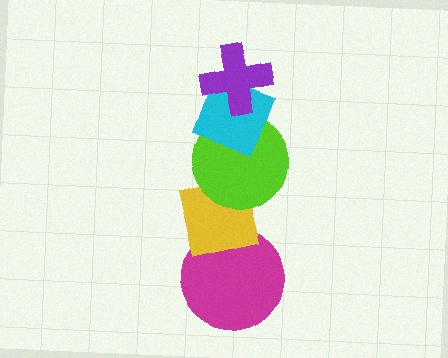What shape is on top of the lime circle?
The cyan diamond is on top of the lime circle.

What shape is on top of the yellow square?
The lime circle is on top of the yellow square.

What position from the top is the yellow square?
The yellow square is 4th from the top.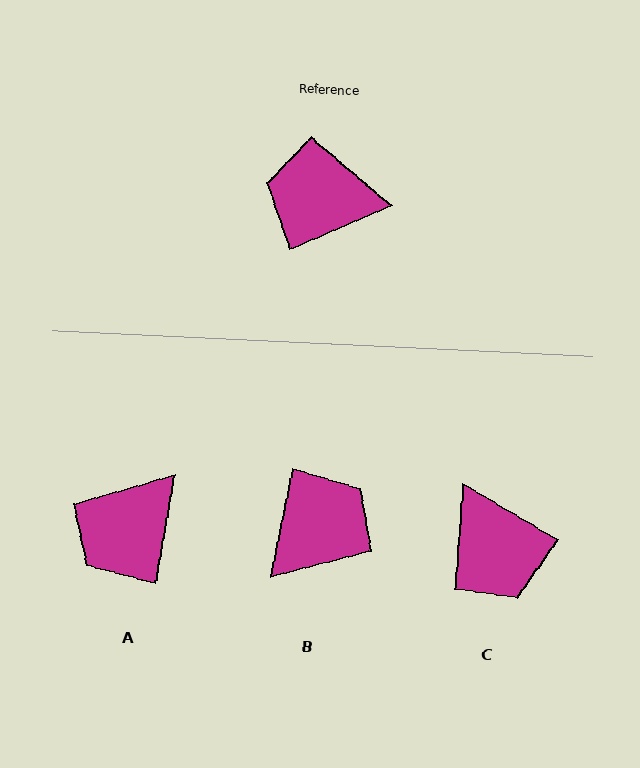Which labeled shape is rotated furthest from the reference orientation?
C, about 126 degrees away.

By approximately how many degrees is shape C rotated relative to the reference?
Approximately 126 degrees counter-clockwise.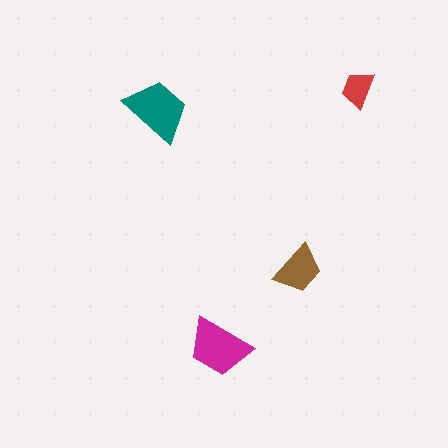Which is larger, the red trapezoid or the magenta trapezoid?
The magenta one.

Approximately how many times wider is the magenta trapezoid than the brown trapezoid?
About 1.5 times wider.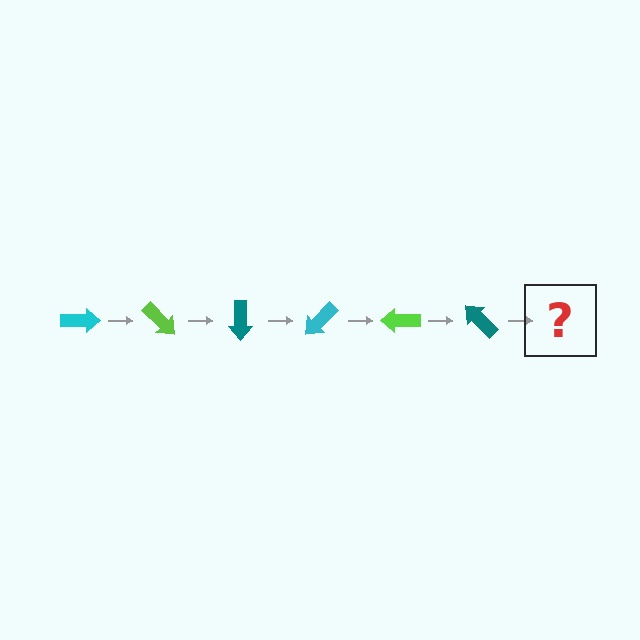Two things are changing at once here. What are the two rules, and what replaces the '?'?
The two rules are that it rotates 45 degrees each step and the color cycles through cyan, lime, and teal. The '?' should be a cyan arrow, rotated 270 degrees from the start.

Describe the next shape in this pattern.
It should be a cyan arrow, rotated 270 degrees from the start.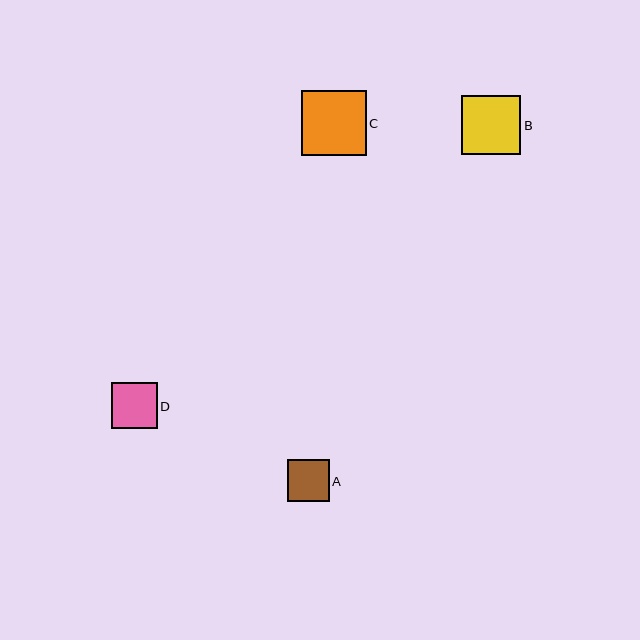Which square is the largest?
Square C is the largest with a size of approximately 64 pixels.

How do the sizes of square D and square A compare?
Square D and square A are approximately the same size.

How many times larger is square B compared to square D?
Square B is approximately 1.3 times the size of square D.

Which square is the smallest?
Square A is the smallest with a size of approximately 41 pixels.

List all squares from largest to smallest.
From largest to smallest: C, B, D, A.